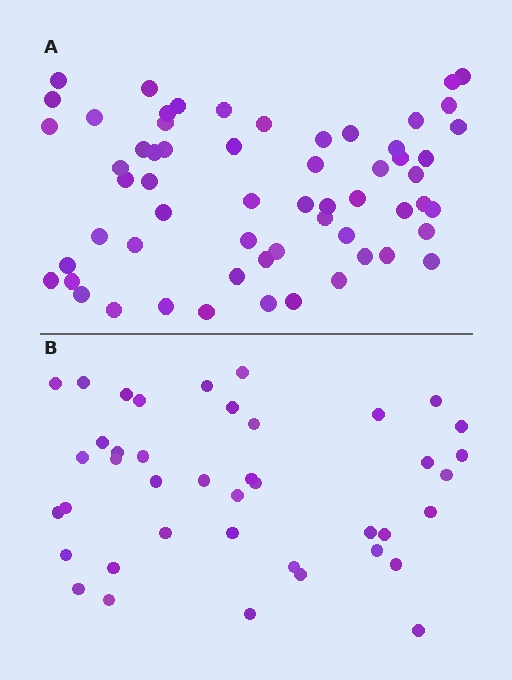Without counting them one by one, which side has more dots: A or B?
Region A (the top region) has more dots.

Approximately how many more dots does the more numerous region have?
Region A has approximately 20 more dots than region B.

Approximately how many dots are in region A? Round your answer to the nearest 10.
About 60 dots.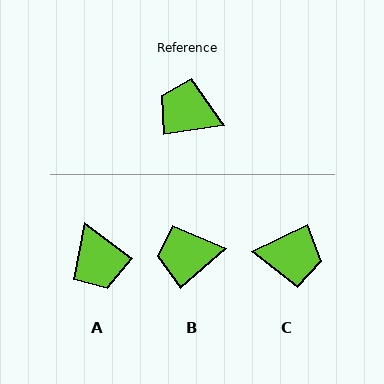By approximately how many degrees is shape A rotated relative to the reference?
Approximately 134 degrees counter-clockwise.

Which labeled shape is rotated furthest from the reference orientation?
C, about 163 degrees away.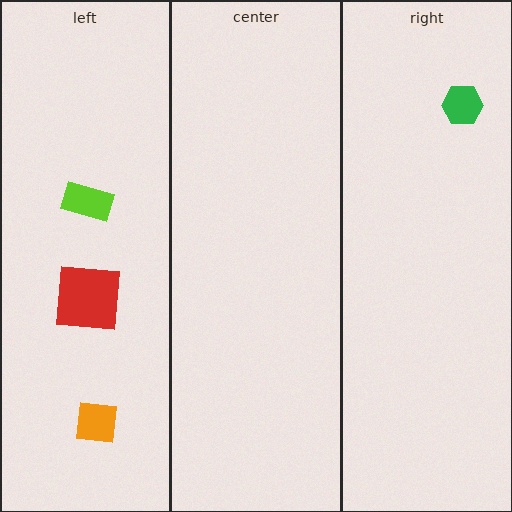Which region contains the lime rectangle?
The left region.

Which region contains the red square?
The left region.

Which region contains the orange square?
The left region.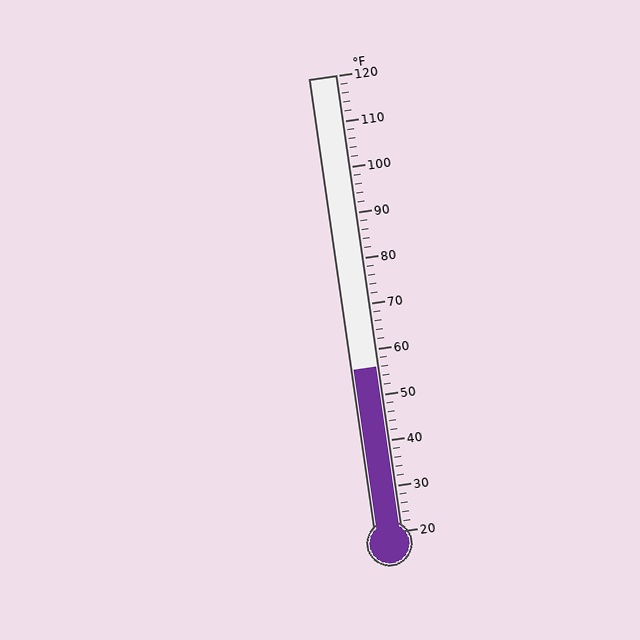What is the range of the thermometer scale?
The thermometer scale ranges from 20°F to 120°F.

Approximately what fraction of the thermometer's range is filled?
The thermometer is filled to approximately 35% of its range.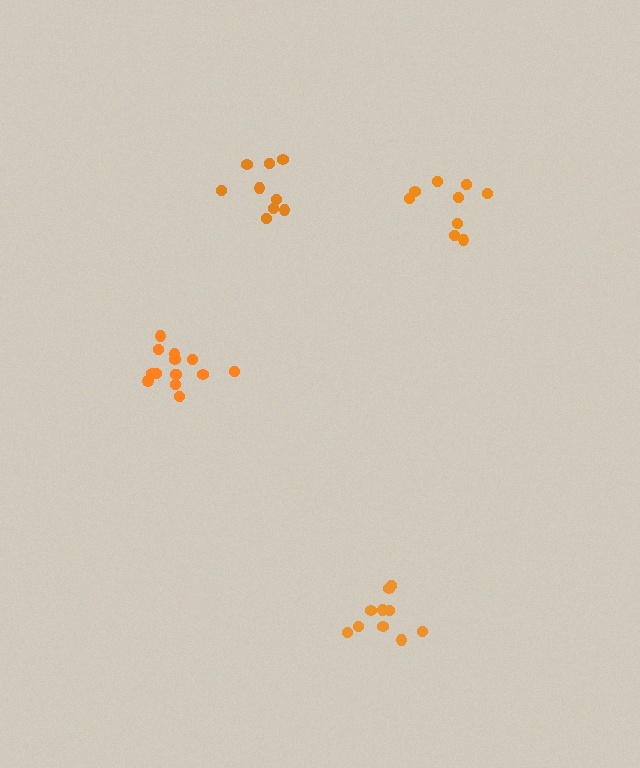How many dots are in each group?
Group 1: 10 dots, Group 2: 9 dots, Group 3: 14 dots, Group 4: 9 dots (42 total).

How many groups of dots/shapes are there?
There are 4 groups.